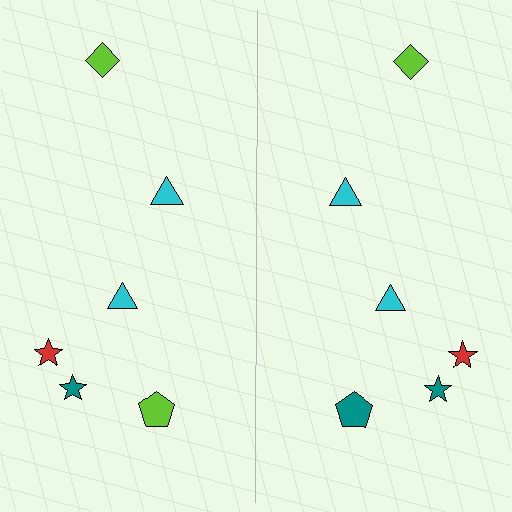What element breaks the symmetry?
The teal pentagon on the right side breaks the symmetry — its mirror counterpart is lime.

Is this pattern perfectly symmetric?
No, the pattern is not perfectly symmetric. The teal pentagon on the right side breaks the symmetry — its mirror counterpart is lime.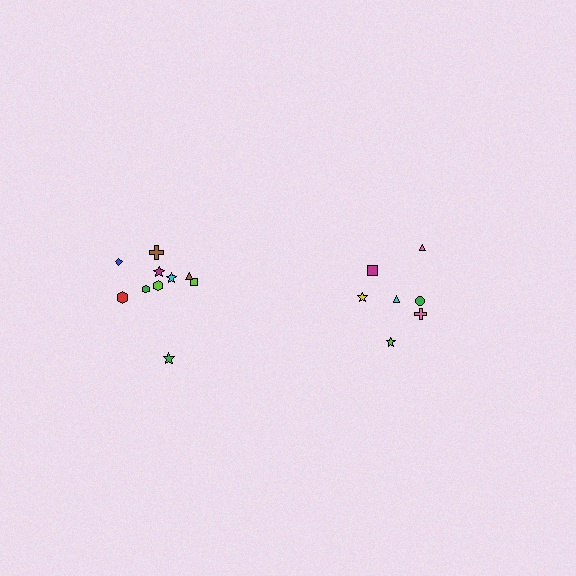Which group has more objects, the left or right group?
The left group.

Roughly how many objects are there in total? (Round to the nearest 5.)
Roughly 15 objects in total.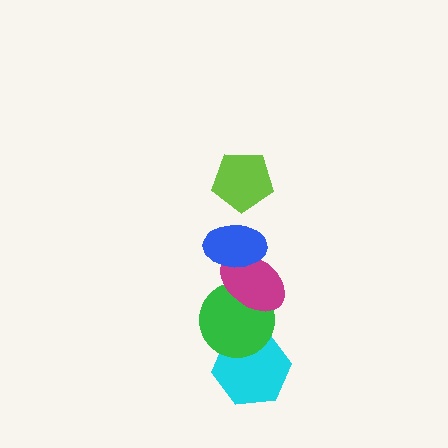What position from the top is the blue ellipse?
The blue ellipse is 2nd from the top.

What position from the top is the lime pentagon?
The lime pentagon is 1st from the top.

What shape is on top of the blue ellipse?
The lime pentagon is on top of the blue ellipse.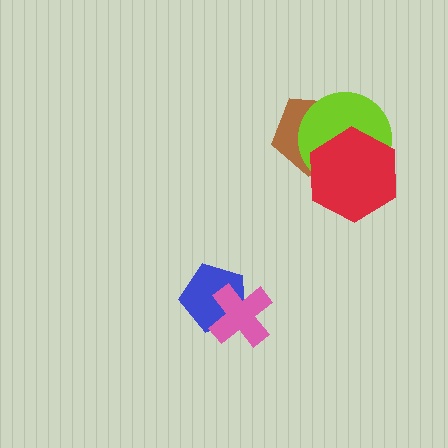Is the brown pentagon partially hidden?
Yes, it is partially covered by another shape.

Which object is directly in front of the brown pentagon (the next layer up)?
The lime circle is directly in front of the brown pentagon.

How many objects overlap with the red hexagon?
2 objects overlap with the red hexagon.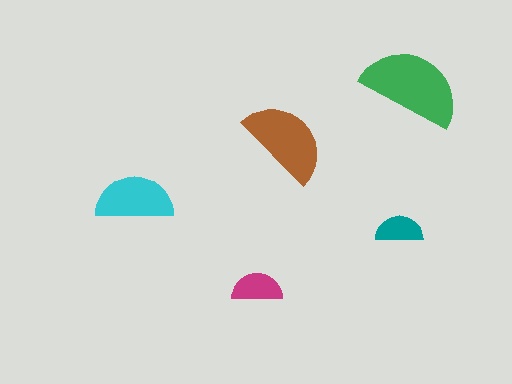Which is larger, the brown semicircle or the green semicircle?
The green one.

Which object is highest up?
The green semicircle is topmost.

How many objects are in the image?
There are 5 objects in the image.